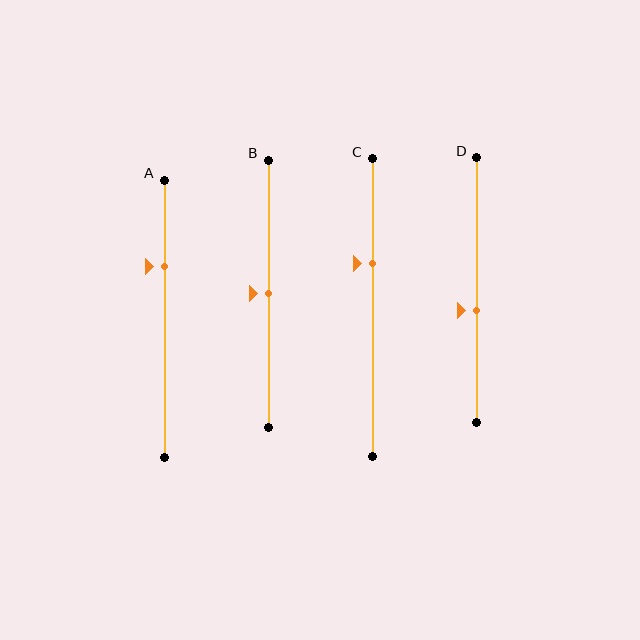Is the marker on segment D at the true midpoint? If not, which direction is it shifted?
No, the marker on segment D is shifted downward by about 8% of the segment length.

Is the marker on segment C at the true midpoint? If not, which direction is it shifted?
No, the marker on segment C is shifted upward by about 15% of the segment length.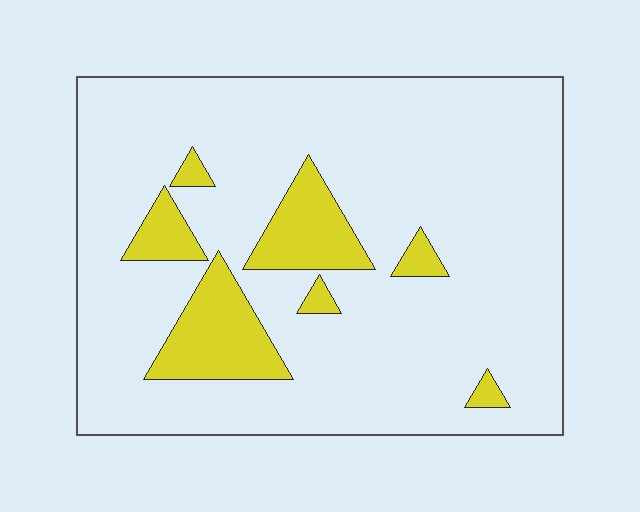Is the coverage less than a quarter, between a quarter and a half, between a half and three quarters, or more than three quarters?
Less than a quarter.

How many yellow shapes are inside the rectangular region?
7.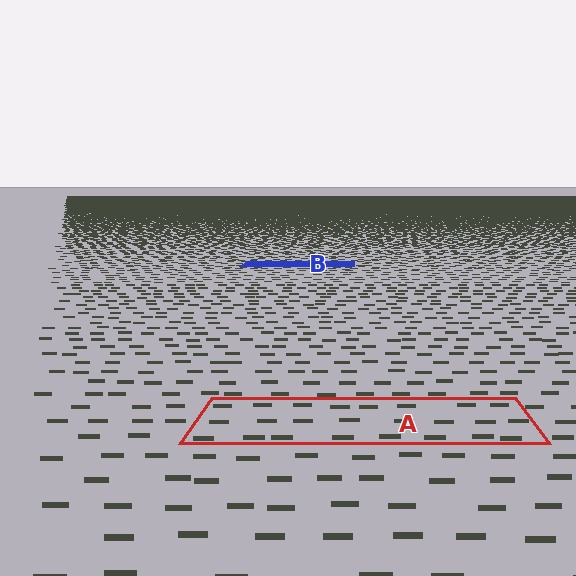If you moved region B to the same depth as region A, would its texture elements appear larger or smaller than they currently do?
They would appear larger. At a closer depth, the same texture elements are projected at a bigger on-screen size.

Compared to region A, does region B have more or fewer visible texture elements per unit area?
Region B has more texture elements per unit area — they are packed more densely because it is farther away.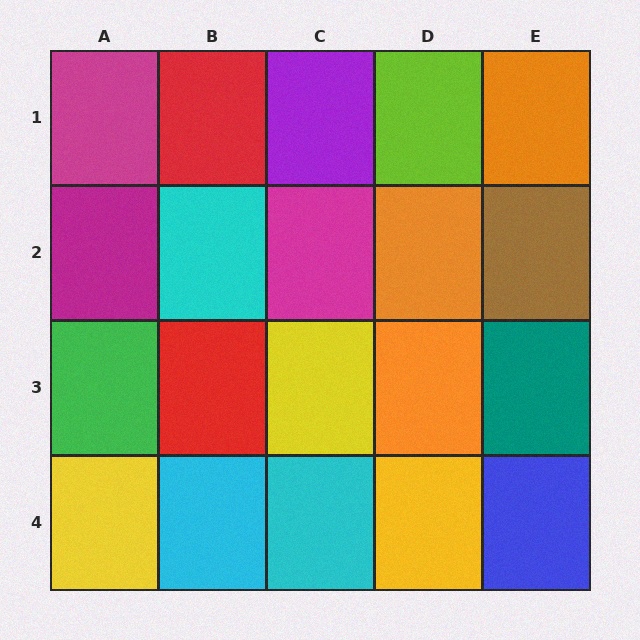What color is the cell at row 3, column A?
Green.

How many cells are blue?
1 cell is blue.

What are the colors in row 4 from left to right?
Yellow, cyan, cyan, yellow, blue.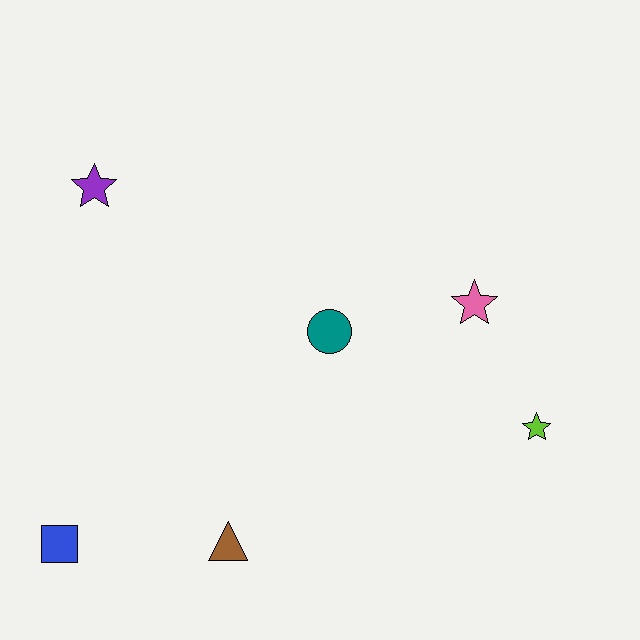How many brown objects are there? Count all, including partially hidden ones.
There is 1 brown object.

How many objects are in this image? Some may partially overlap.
There are 6 objects.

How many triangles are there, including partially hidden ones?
There is 1 triangle.